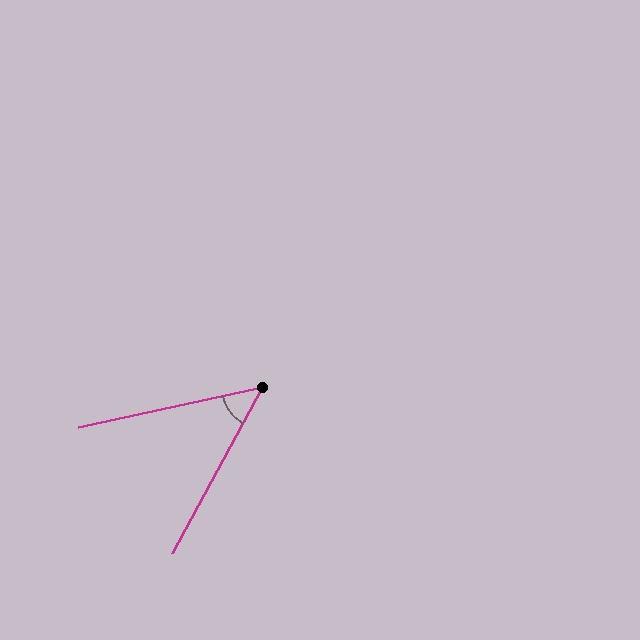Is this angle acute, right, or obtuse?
It is acute.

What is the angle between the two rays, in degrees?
Approximately 50 degrees.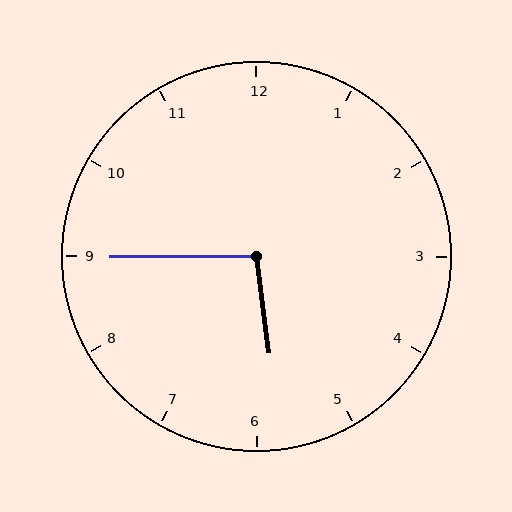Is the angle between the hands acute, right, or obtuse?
It is obtuse.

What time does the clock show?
5:45.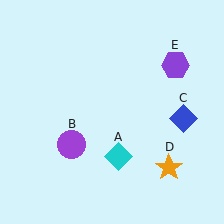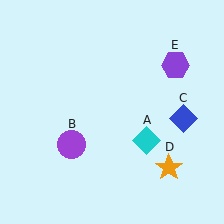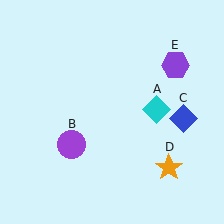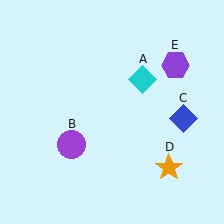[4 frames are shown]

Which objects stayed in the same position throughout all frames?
Purple circle (object B) and blue diamond (object C) and orange star (object D) and purple hexagon (object E) remained stationary.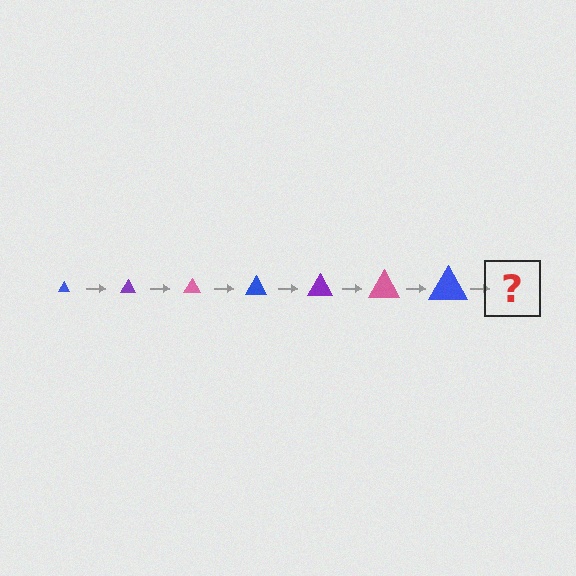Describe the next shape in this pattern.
It should be a purple triangle, larger than the previous one.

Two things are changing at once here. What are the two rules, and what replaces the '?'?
The two rules are that the triangle grows larger each step and the color cycles through blue, purple, and pink. The '?' should be a purple triangle, larger than the previous one.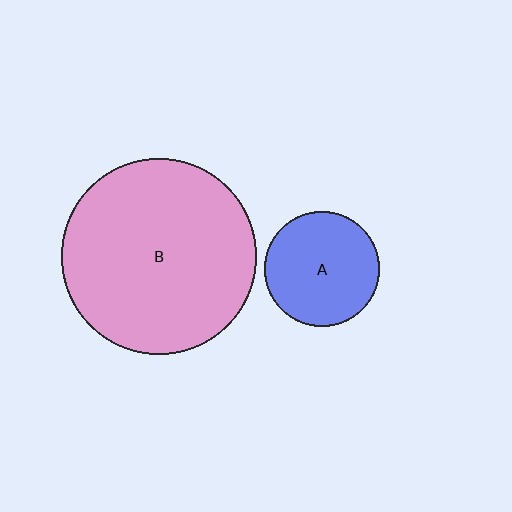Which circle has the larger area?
Circle B (pink).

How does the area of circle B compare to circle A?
Approximately 2.9 times.